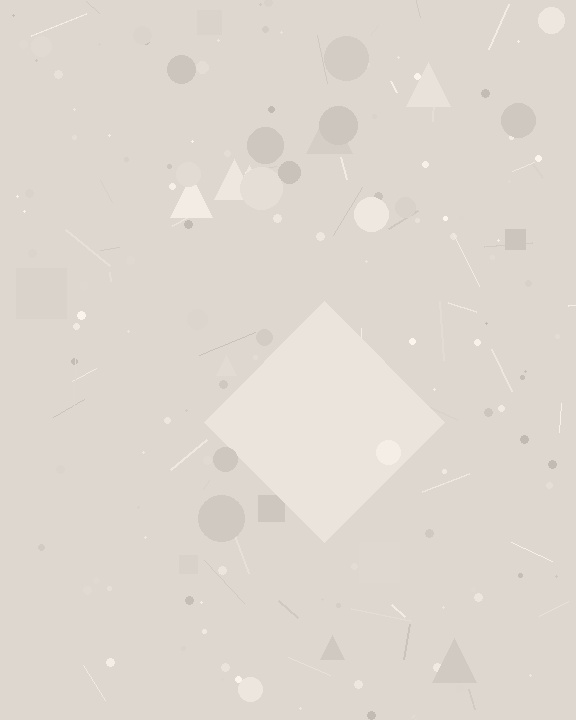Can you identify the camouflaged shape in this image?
The camouflaged shape is a diamond.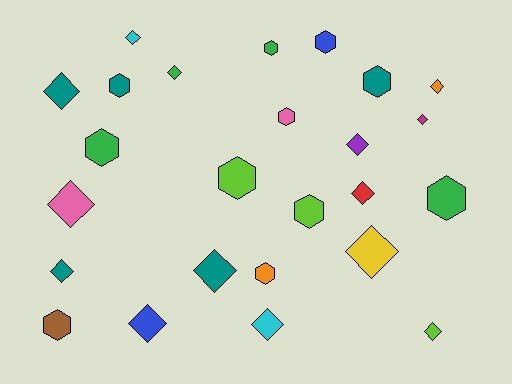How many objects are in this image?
There are 25 objects.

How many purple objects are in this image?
There is 1 purple object.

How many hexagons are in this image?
There are 11 hexagons.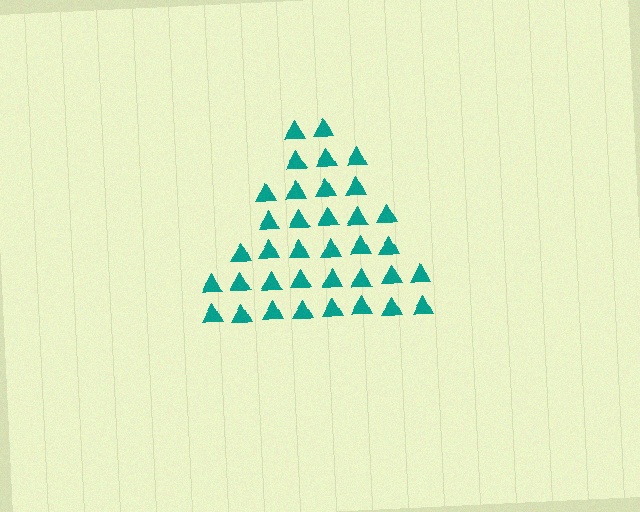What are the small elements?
The small elements are triangles.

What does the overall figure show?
The overall figure shows a triangle.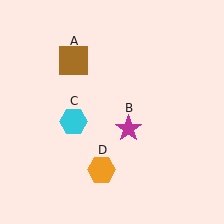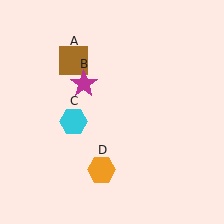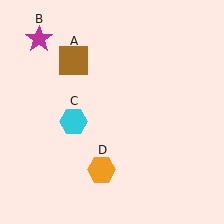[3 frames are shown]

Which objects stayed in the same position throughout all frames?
Brown square (object A) and cyan hexagon (object C) and orange hexagon (object D) remained stationary.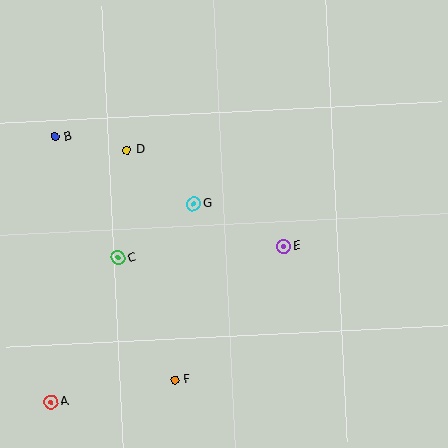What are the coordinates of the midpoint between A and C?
The midpoint between A and C is at (85, 330).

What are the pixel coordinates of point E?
Point E is at (284, 246).